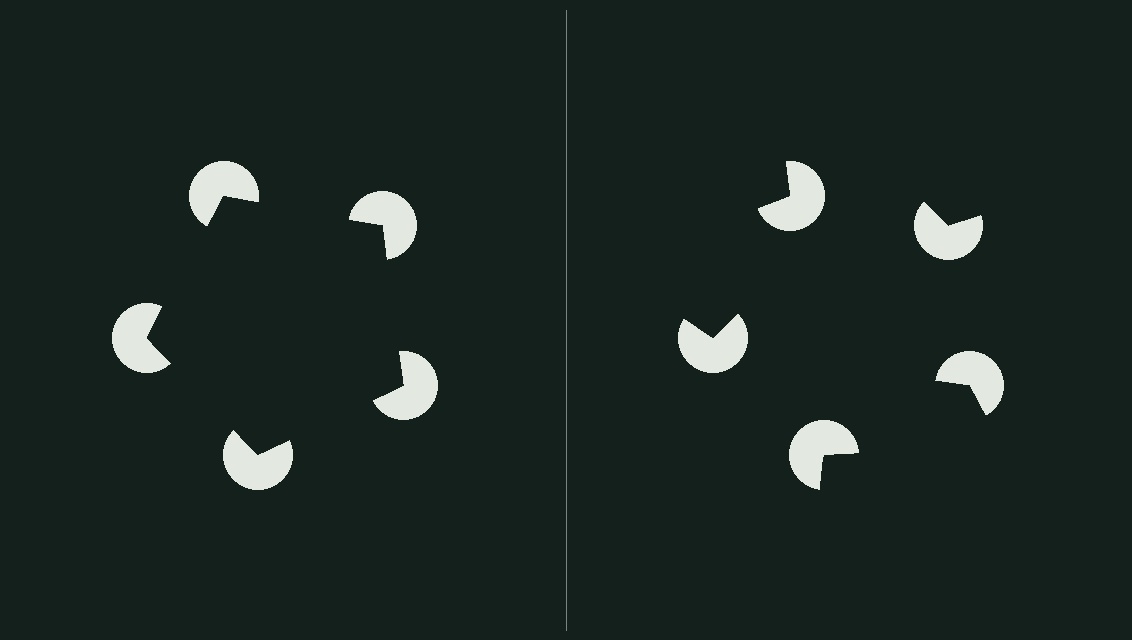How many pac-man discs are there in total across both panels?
10 — 5 on each side.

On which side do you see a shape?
An illusory pentagon appears on the left side. On the right side the wedge cuts are rotated, so no coherent shape forms.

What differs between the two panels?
The pac-man discs are positioned identically on both sides; only the wedge orientations differ. On the left they align to a pentagon; on the right they are misaligned.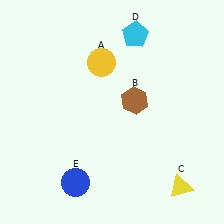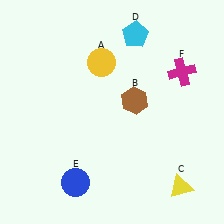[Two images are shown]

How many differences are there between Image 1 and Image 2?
There is 1 difference between the two images.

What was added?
A magenta cross (F) was added in Image 2.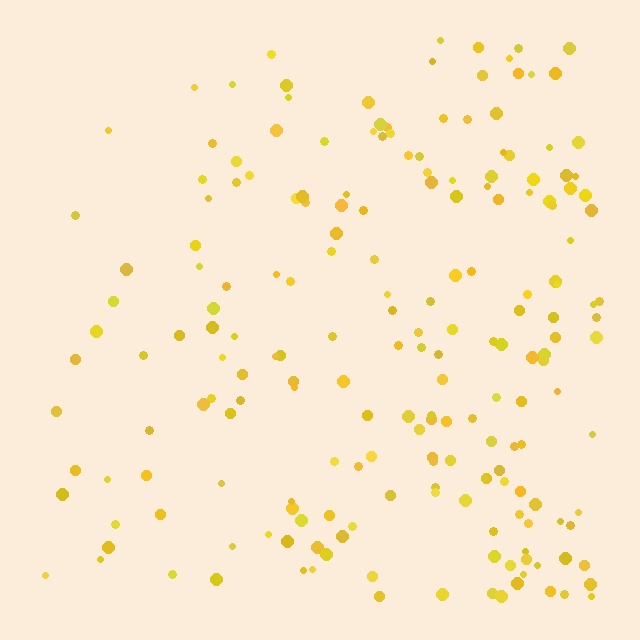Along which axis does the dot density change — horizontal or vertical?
Horizontal.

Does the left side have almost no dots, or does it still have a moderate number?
Still a moderate number, just noticeably fewer than the right.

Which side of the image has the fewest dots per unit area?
The left.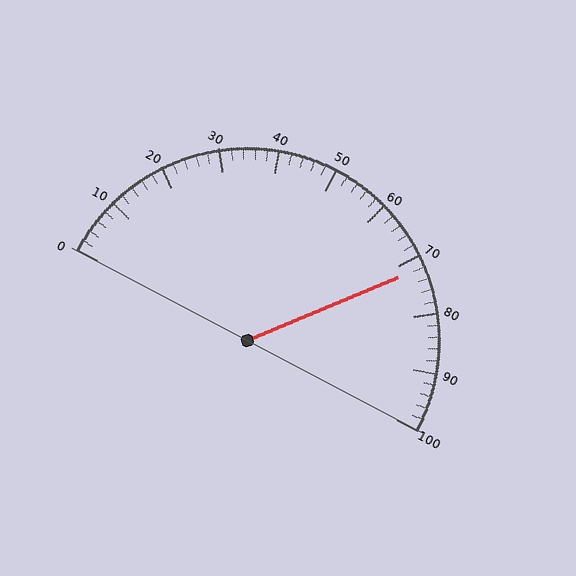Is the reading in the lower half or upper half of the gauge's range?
The reading is in the upper half of the range (0 to 100).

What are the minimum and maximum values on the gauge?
The gauge ranges from 0 to 100.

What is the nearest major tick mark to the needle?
The nearest major tick mark is 70.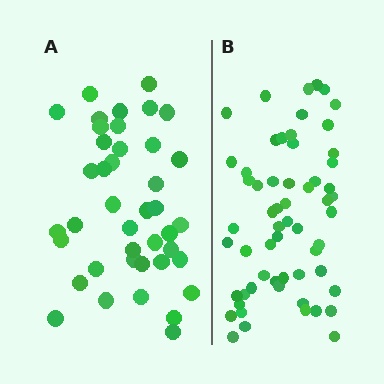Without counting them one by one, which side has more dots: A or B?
Region B (the right region) has more dots.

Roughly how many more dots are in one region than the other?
Region B has approximately 20 more dots than region A.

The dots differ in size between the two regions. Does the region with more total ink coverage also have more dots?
No. Region A has more total ink coverage because its dots are larger, but region B actually contains more individual dots. Total area can be misleading — the number of items is what matters here.